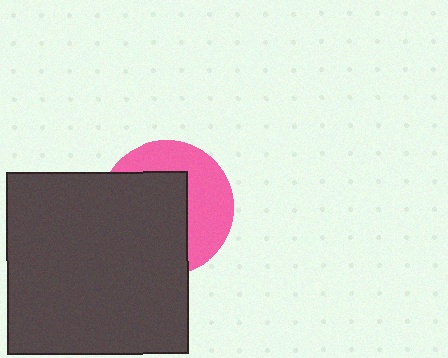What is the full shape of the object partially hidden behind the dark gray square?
The partially hidden object is a pink circle.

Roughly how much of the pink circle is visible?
A small part of it is visible (roughly 44%).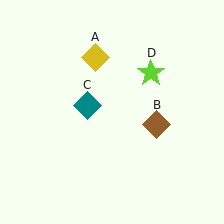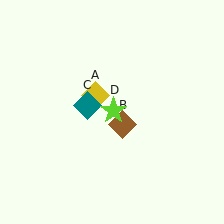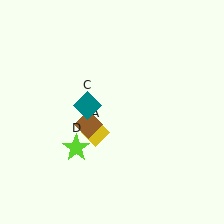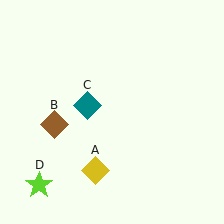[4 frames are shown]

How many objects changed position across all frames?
3 objects changed position: yellow diamond (object A), brown diamond (object B), lime star (object D).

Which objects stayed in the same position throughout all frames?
Teal diamond (object C) remained stationary.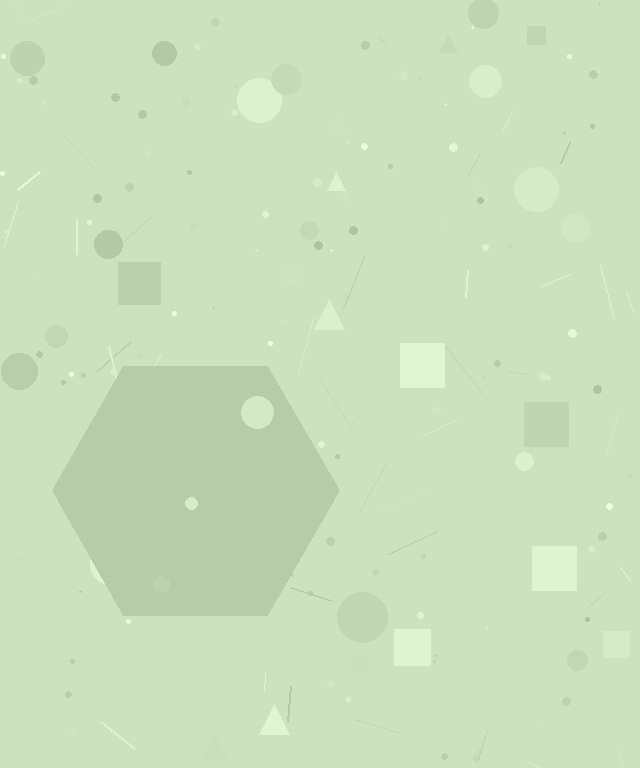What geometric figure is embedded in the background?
A hexagon is embedded in the background.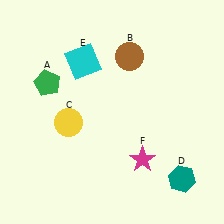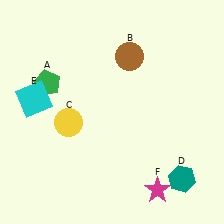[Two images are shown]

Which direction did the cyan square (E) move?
The cyan square (E) moved left.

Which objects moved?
The objects that moved are: the cyan square (E), the magenta star (F).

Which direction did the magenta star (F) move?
The magenta star (F) moved down.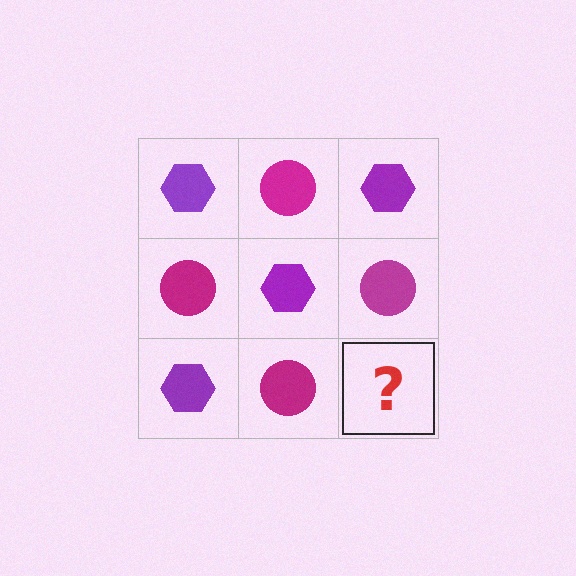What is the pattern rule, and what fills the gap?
The rule is that it alternates purple hexagon and magenta circle in a checkerboard pattern. The gap should be filled with a purple hexagon.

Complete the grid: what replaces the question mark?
The question mark should be replaced with a purple hexagon.